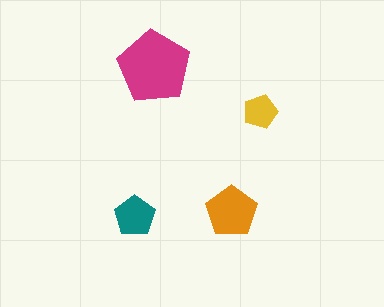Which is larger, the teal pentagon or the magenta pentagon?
The magenta one.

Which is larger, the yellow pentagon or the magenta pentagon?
The magenta one.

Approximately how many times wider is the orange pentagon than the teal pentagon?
About 1.5 times wider.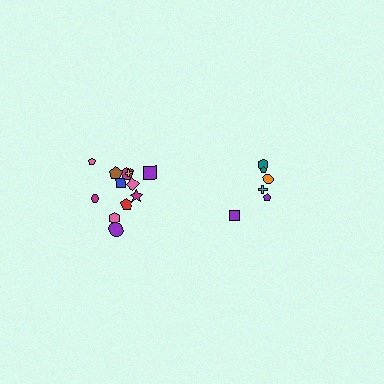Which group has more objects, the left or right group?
The left group.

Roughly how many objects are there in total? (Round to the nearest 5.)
Roughly 20 objects in total.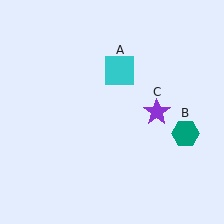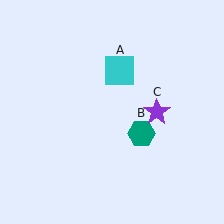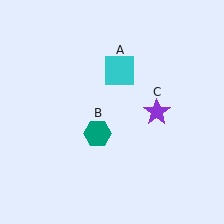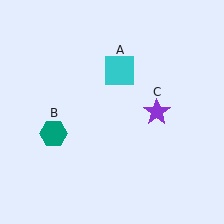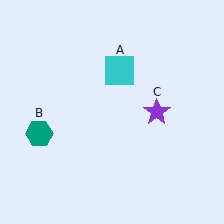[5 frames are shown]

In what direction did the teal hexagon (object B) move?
The teal hexagon (object B) moved left.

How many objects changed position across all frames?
1 object changed position: teal hexagon (object B).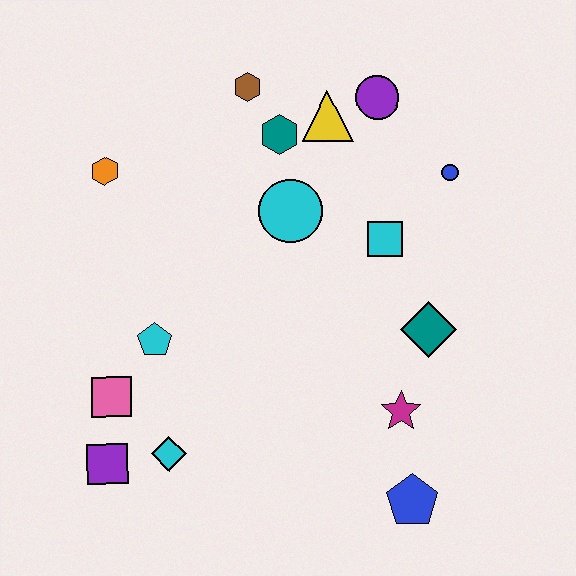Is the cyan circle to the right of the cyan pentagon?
Yes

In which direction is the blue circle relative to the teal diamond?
The blue circle is above the teal diamond.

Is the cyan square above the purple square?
Yes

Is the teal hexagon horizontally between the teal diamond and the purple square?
Yes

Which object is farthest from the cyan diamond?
The purple circle is farthest from the cyan diamond.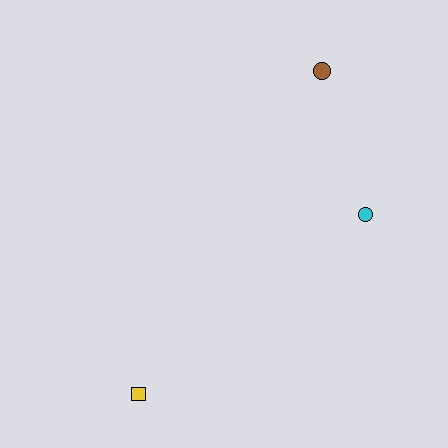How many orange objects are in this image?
There are no orange objects.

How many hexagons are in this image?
There are no hexagons.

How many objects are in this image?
There are 3 objects.